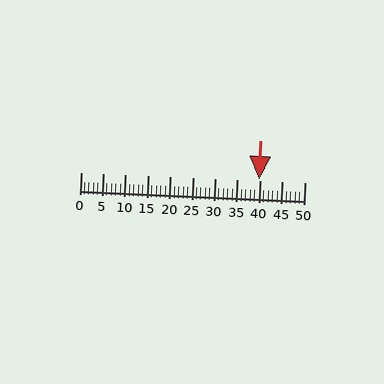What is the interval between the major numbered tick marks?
The major tick marks are spaced 5 units apart.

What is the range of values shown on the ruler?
The ruler shows values from 0 to 50.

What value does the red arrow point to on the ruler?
The red arrow points to approximately 40.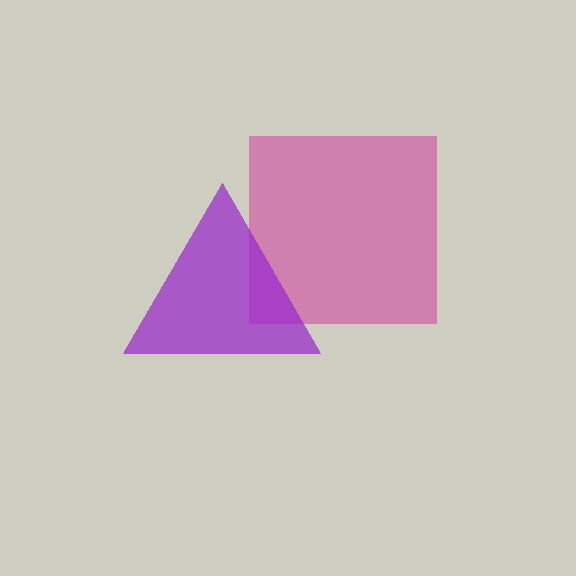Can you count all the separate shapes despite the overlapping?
Yes, there are 2 separate shapes.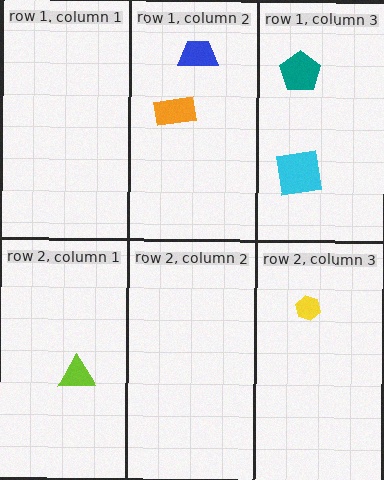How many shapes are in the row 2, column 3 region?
1.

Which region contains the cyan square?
The row 1, column 3 region.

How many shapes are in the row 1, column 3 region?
2.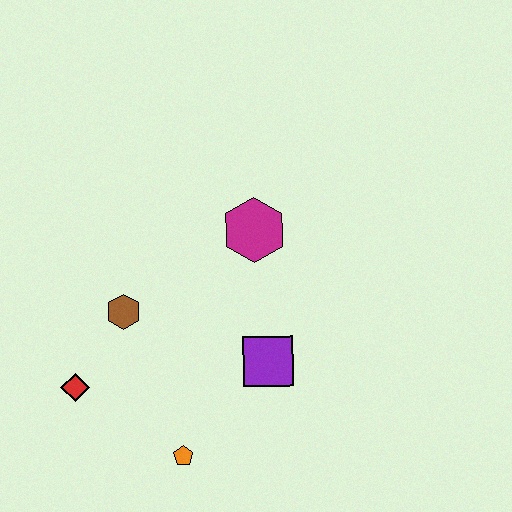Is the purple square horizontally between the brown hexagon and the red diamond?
No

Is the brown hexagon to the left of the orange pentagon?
Yes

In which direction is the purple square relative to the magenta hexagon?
The purple square is below the magenta hexagon.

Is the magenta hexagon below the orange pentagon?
No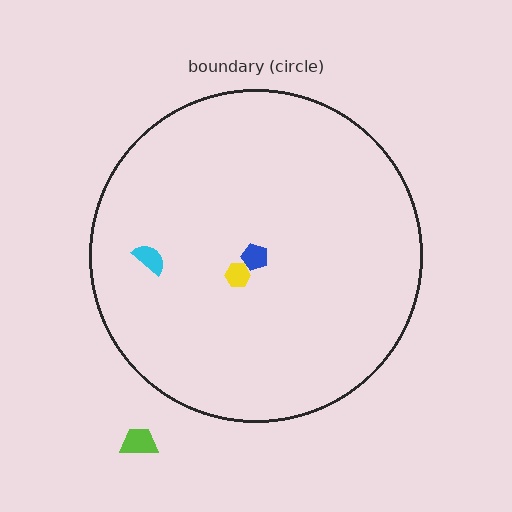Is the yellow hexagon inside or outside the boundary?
Inside.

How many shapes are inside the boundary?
3 inside, 1 outside.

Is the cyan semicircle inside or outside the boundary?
Inside.